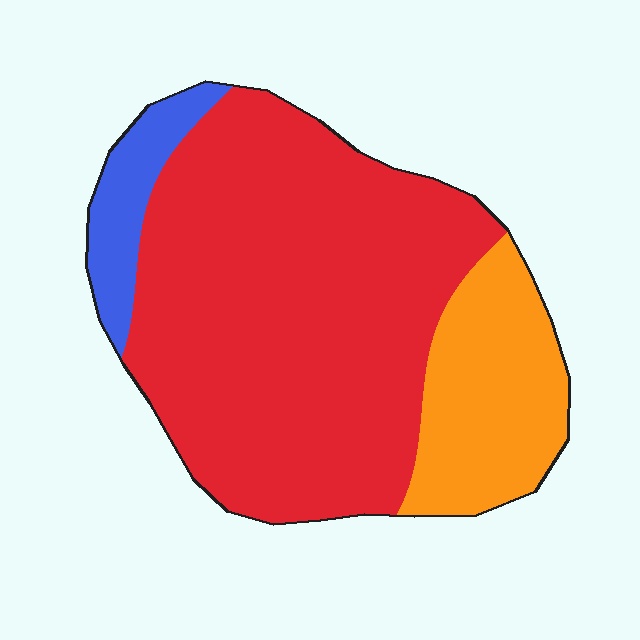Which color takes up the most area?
Red, at roughly 70%.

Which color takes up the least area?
Blue, at roughly 10%.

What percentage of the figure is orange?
Orange takes up less than a quarter of the figure.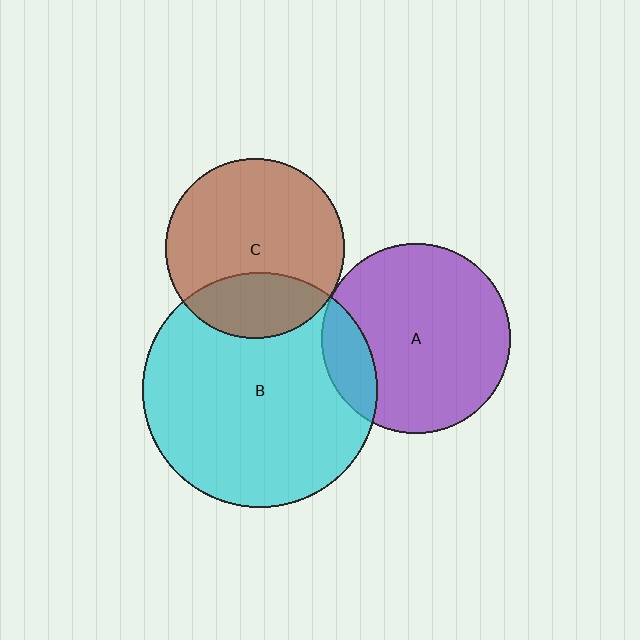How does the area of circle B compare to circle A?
Approximately 1.5 times.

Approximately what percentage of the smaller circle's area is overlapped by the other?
Approximately 25%.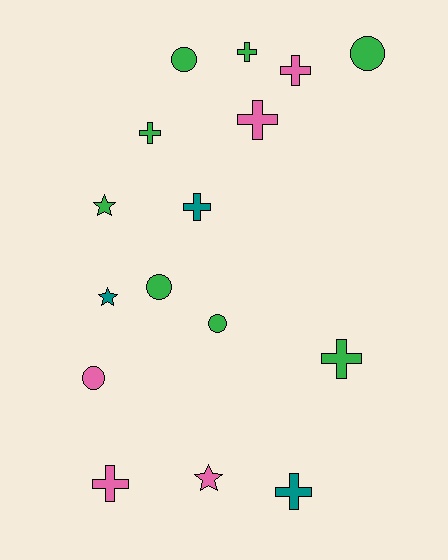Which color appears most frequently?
Green, with 8 objects.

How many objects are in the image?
There are 16 objects.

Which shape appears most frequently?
Cross, with 8 objects.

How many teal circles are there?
There are no teal circles.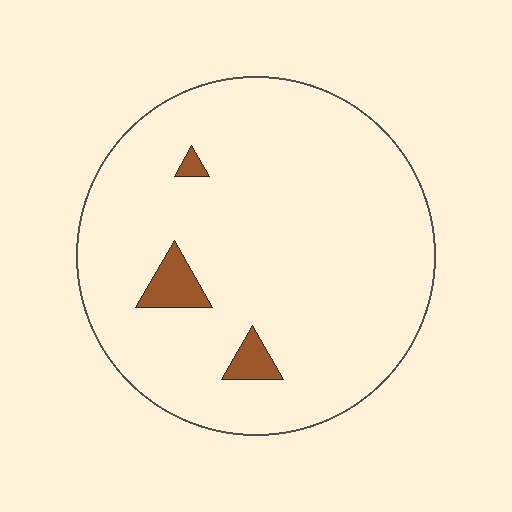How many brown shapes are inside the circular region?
3.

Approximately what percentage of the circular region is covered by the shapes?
Approximately 5%.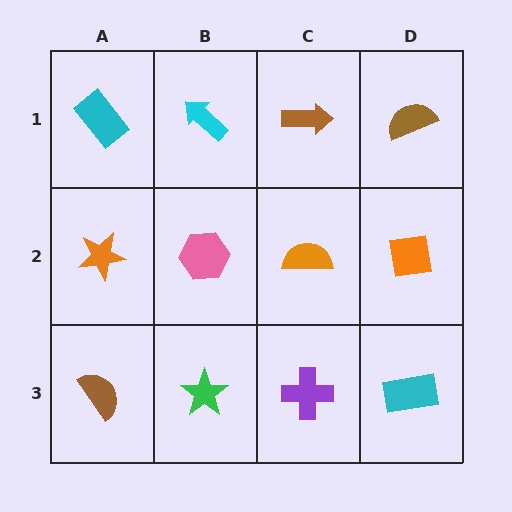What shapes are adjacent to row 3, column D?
An orange square (row 2, column D), a purple cross (row 3, column C).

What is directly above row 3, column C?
An orange semicircle.